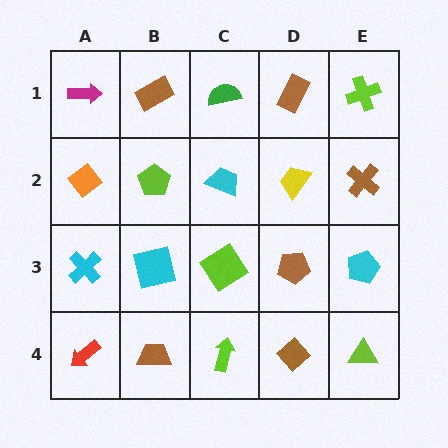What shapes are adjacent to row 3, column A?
An orange diamond (row 2, column A), a red arrow (row 4, column A), a cyan square (row 3, column B).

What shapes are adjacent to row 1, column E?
A brown cross (row 2, column E), a brown rectangle (row 1, column D).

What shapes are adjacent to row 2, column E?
A lime cross (row 1, column E), a cyan pentagon (row 3, column E), a yellow trapezoid (row 2, column D).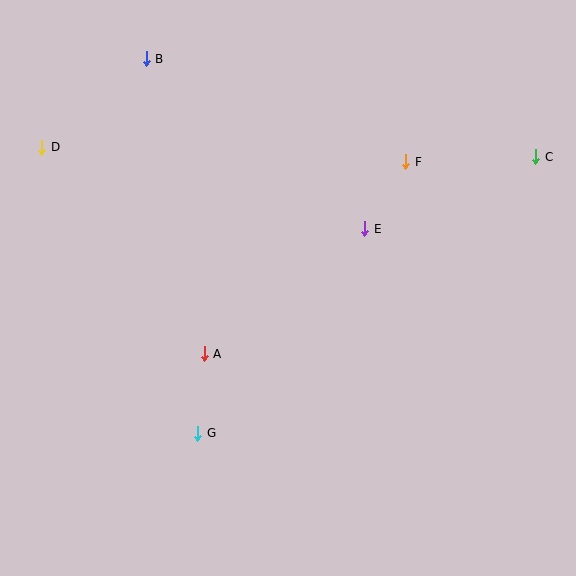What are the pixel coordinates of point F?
Point F is at (406, 162).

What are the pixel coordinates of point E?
Point E is at (365, 229).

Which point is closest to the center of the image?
Point E at (365, 229) is closest to the center.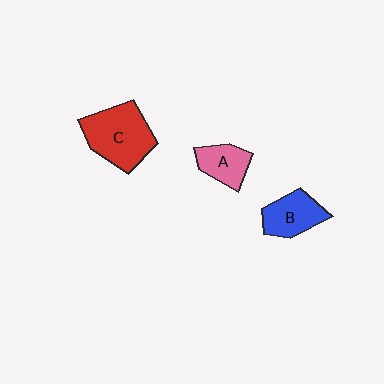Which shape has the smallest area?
Shape A (pink).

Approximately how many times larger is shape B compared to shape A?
Approximately 1.2 times.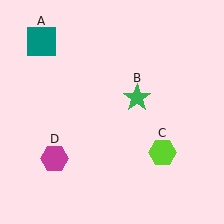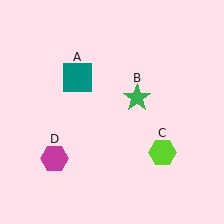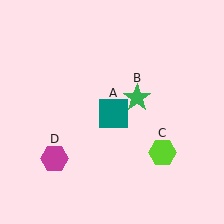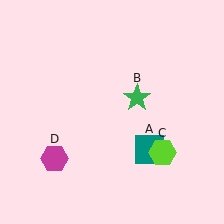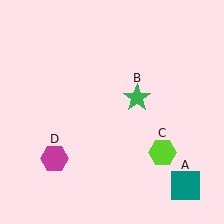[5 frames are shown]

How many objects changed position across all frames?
1 object changed position: teal square (object A).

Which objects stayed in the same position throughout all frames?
Green star (object B) and lime hexagon (object C) and magenta hexagon (object D) remained stationary.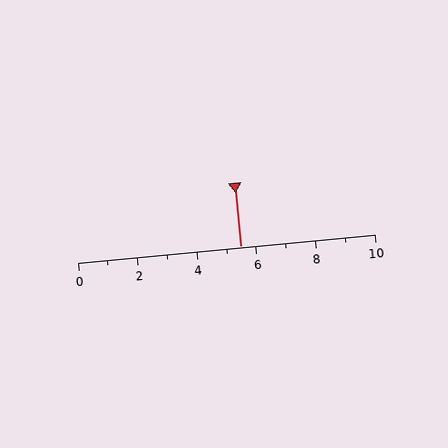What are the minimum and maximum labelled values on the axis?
The axis runs from 0 to 10.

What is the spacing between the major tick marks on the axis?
The major ticks are spaced 2 apart.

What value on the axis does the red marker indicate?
The marker indicates approximately 5.5.